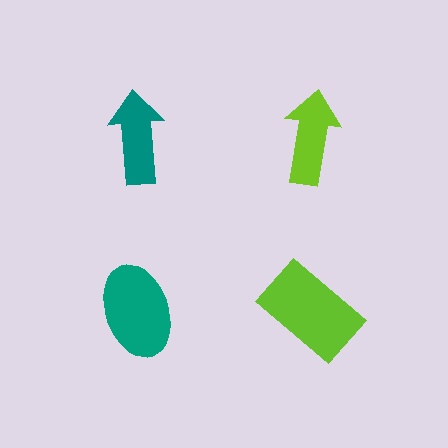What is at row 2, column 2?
A lime rectangle.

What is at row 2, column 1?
A teal ellipse.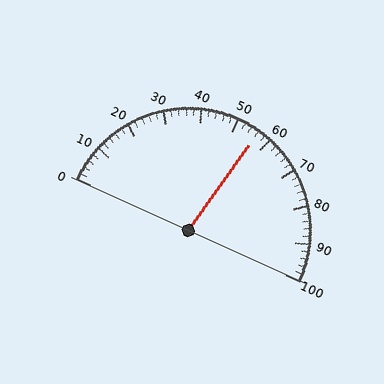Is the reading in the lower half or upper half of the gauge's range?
The reading is in the upper half of the range (0 to 100).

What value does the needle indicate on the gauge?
The needle indicates approximately 56.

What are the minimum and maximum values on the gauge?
The gauge ranges from 0 to 100.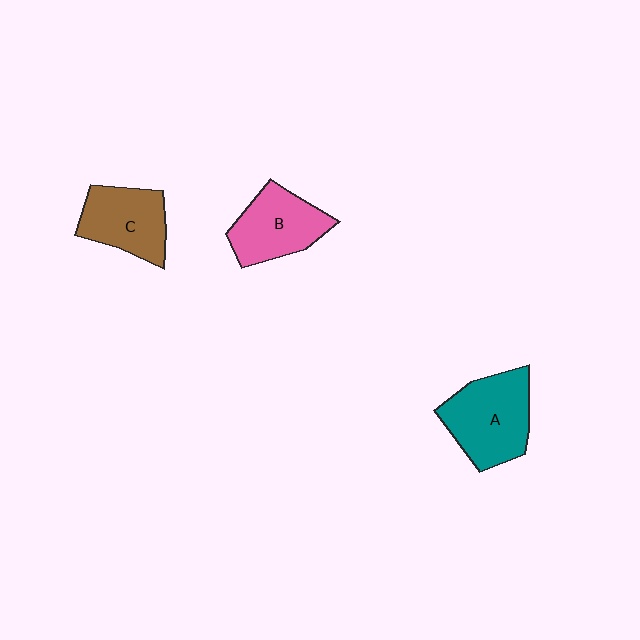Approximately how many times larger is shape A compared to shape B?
Approximately 1.2 times.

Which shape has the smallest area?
Shape C (brown).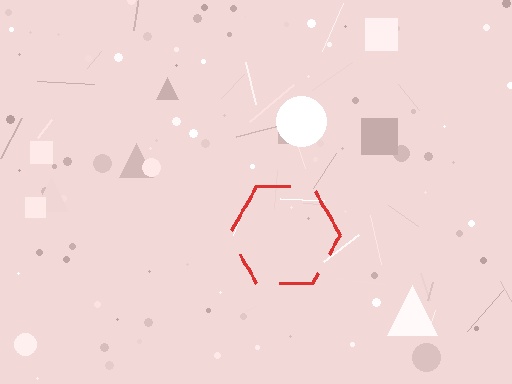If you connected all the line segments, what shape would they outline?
They would outline a hexagon.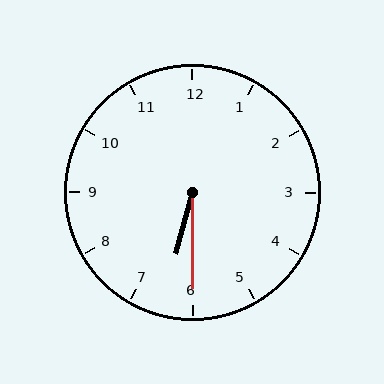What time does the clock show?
6:30.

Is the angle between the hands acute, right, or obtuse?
It is acute.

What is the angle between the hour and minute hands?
Approximately 15 degrees.